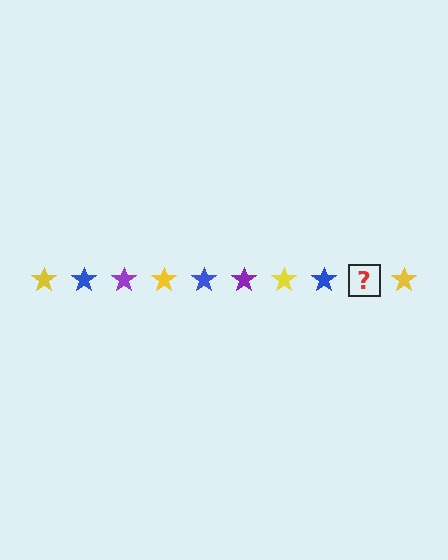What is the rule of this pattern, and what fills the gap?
The rule is that the pattern cycles through yellow, blue, purple stars. The gap should be filled with a purple star.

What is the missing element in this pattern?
The missing element is a purple star.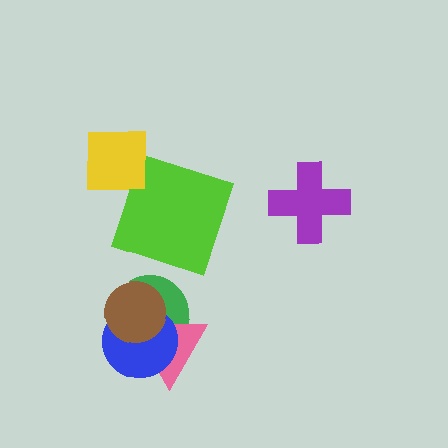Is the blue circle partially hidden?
Yes, it is partially covered by another shape.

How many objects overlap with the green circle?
3 objects overlap with the green circle.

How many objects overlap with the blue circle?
3 objects overlap with the blue circle.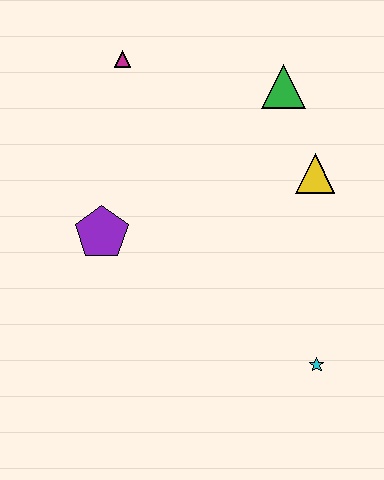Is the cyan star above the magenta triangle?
No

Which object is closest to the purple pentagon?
The magenta triangle is closest to the purple pentagon.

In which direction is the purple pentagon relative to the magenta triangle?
The purple pentagon is below the magenta triangle.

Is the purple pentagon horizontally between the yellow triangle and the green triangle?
No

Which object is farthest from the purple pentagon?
The cyan star is farthest from the purple pentagon.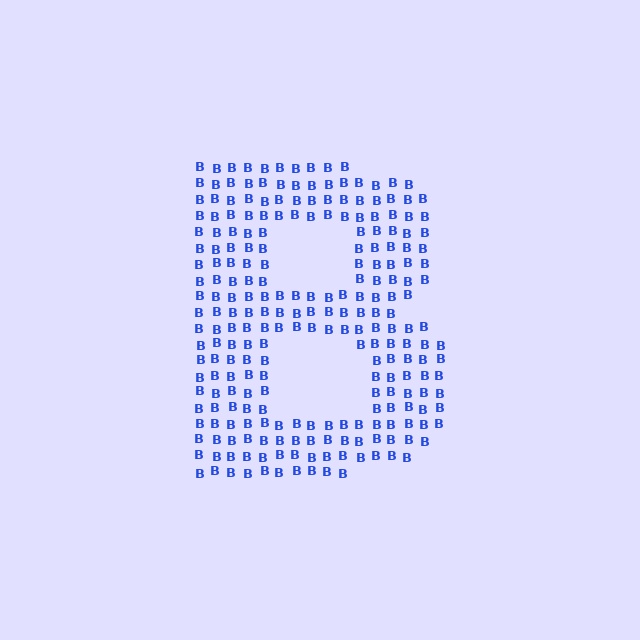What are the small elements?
The small elements are letter B's.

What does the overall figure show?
The overall figure shows the letter B.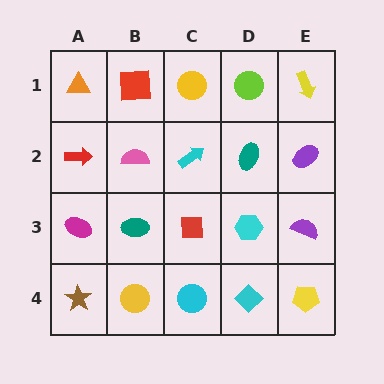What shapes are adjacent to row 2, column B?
A red square (row 1, column B), a teal ellipse (row 3, column B), a red arrow (row 2, column A), a cyan arrow (row 2, column C).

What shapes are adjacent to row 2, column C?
A yellow circle (row 1, column C), a red square (row 3, column C), a pink semicircle (row 2, column B), a teal ellipse (row 2, column D).